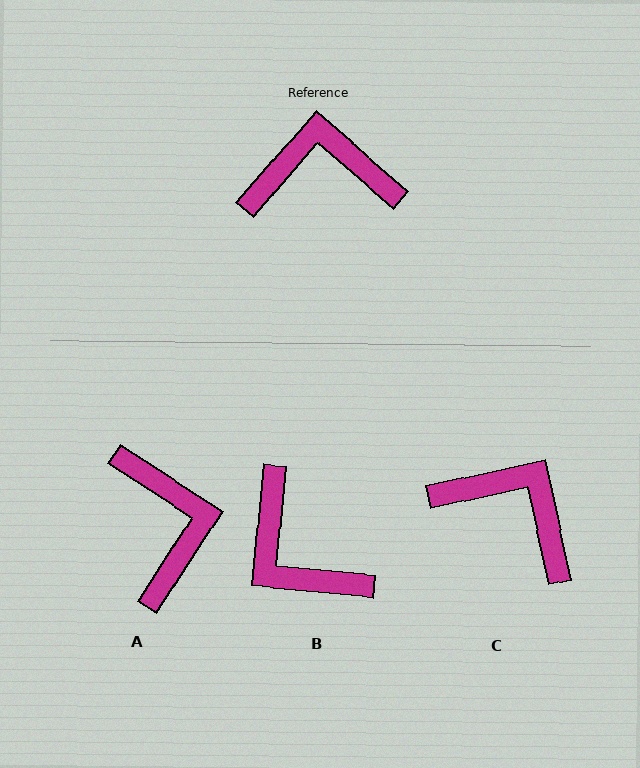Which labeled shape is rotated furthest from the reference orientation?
B, about 126 degrees away.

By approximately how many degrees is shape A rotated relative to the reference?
Approximately 82 degrees clockwise.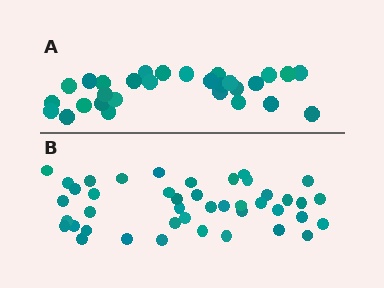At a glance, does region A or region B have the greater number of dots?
Region B (the bottom region) has more dots.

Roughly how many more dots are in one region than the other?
Region B has approximately 15 more dots than region A.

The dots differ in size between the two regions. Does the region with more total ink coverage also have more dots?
No. Region A has more total ink coverage because its dots are larger, but region B actually contains more individual dots. Total area can be misleading — the number of items is what matters here.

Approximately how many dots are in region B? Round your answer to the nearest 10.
About 40 dots. (The exact count is 43, which rounds to 40.)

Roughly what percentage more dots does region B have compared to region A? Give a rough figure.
About 50% more.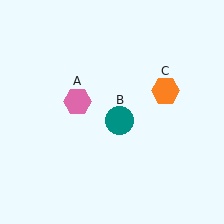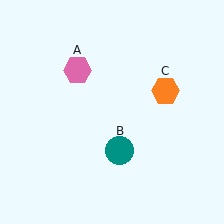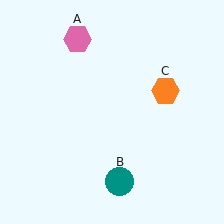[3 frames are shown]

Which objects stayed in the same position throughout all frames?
Orange hexagon (object C) remained stationary.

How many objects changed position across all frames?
2 objects changed position: pink hexagon (object A), teal circle (object B).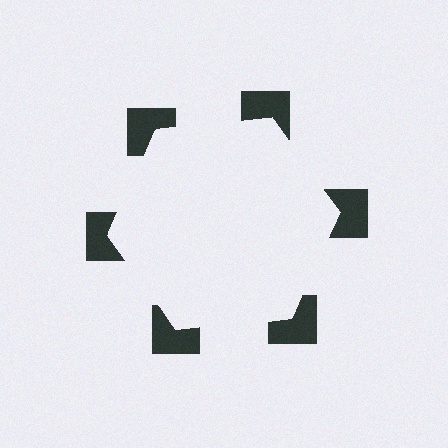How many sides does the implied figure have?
6 sides.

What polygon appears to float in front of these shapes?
An illusory hexagon — its edges are inferred from the aligned wedge cuts in the notched squares, not physically drawn.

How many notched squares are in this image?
There are 6 — one at each vertex of the illusory hexagon.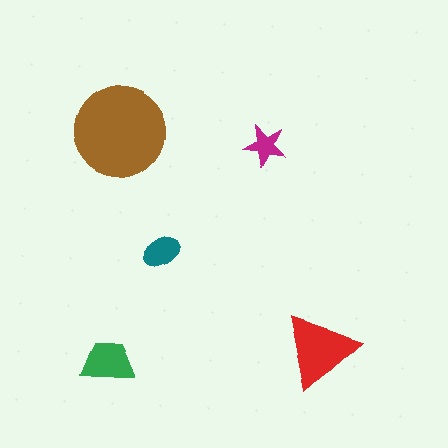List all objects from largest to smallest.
The brown circle, the red triangle, the green trapezoid, the teal ellipse, the magenta star.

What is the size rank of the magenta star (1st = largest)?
5th.